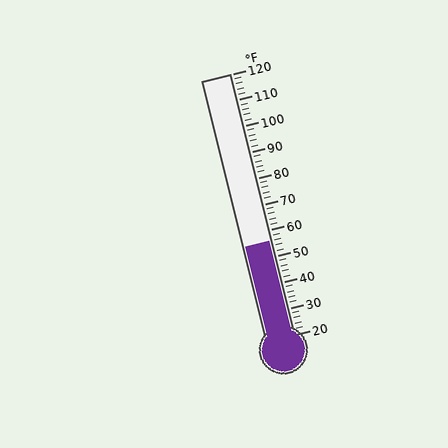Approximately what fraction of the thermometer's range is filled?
The thermometer is filled to approximately 35% of its range.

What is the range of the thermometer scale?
The thermometer scale ranges from 20°F to 120°F.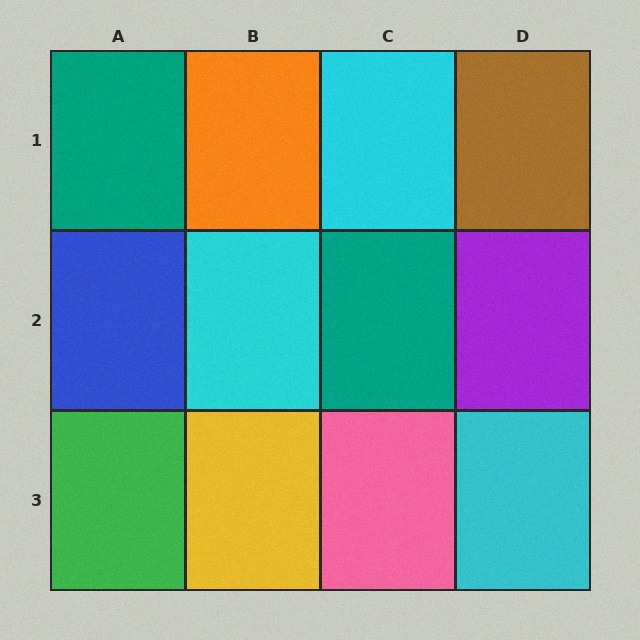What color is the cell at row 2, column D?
Purple.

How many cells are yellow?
1 cell is yellow.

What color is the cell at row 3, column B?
Yellow.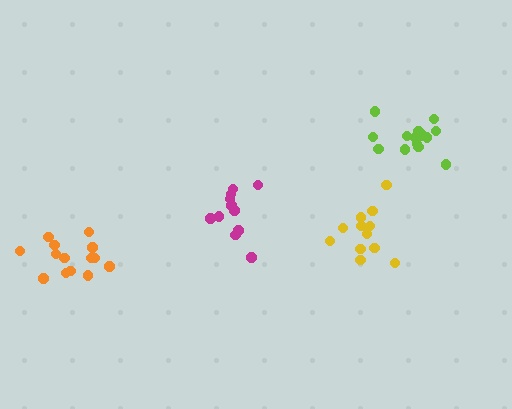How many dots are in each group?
Group 1: 14 dots, Group 2: 12 dots, Group 3: 14 dots, Group 4: 11 dots (51 total).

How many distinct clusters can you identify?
There are 4 distinct clusters.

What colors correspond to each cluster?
The clusters are colored: lime, yellow, orange, magenta.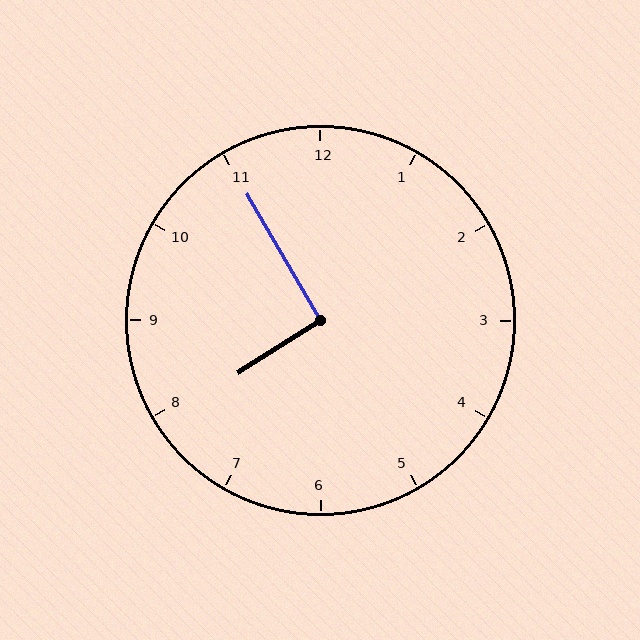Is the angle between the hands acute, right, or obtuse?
It is right.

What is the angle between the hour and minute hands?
Approximately 92 degrees.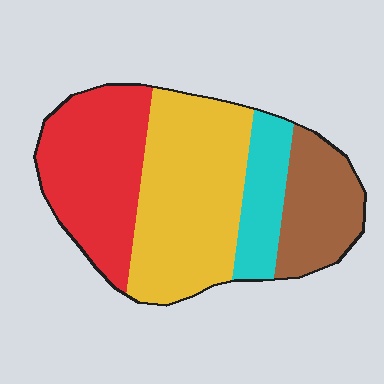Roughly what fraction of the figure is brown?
Brown covers about 20% of the figure.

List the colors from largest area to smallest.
From largest to smallest: yellow, red, brown, cyan.